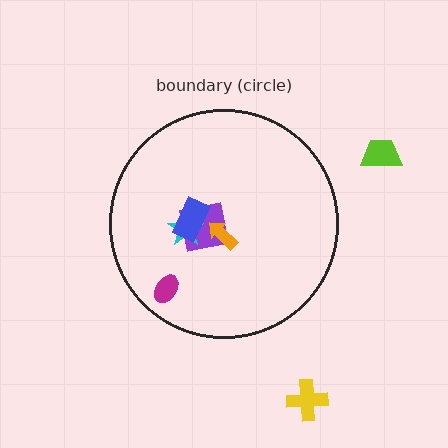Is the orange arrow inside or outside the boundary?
Inside.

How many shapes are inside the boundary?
5 inside, 2 outside.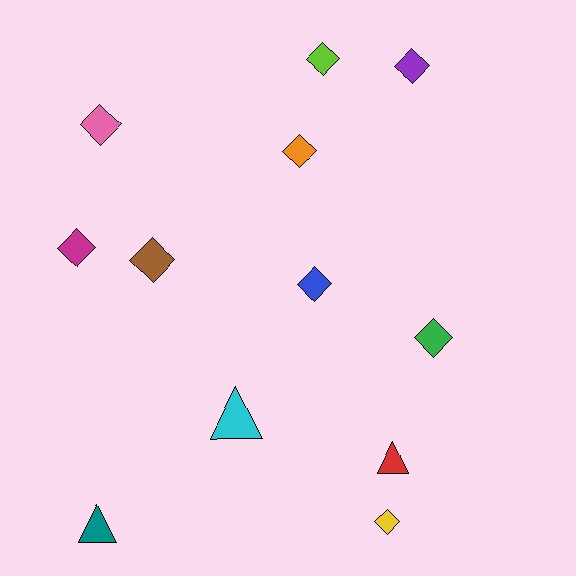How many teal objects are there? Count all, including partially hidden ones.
There is 1 teal object.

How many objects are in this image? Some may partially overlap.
There are 12 objects.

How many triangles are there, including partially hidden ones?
There are 3 triangles.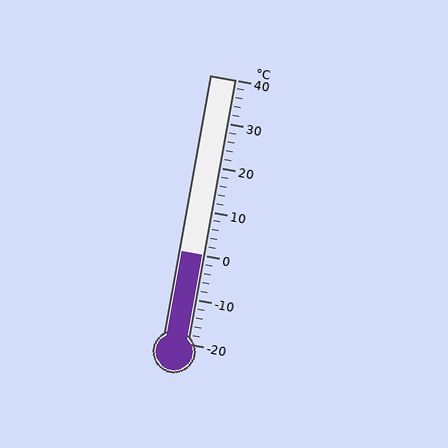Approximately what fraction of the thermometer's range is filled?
The thermometer is filled to approximately 35% of its range.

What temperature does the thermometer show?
The thermometer shows approximately 0°C.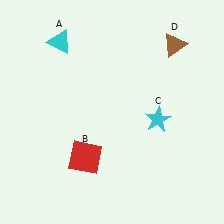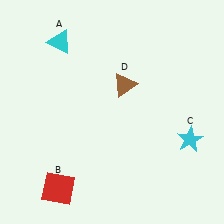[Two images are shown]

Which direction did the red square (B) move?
The red square (B) moved down.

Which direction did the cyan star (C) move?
The cyan star (C) moved right.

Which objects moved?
The objects that moved are: the red square (B), the cyan star (C), the brown triangle (D).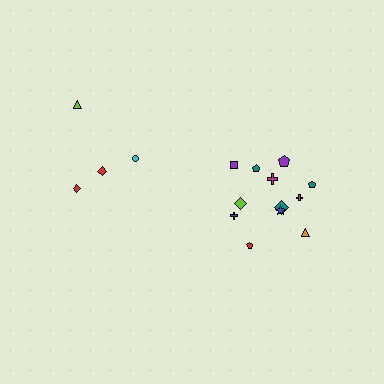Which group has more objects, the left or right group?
The right group.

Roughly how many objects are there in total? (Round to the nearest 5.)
Roughly 15 objects in total.